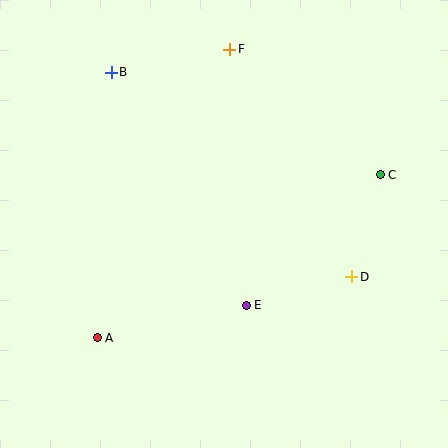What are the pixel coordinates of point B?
Point B is at (111, 72).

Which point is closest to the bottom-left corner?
Point A is closest to the bottom-left corner.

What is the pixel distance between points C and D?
The distance between C and D is 106 pixels.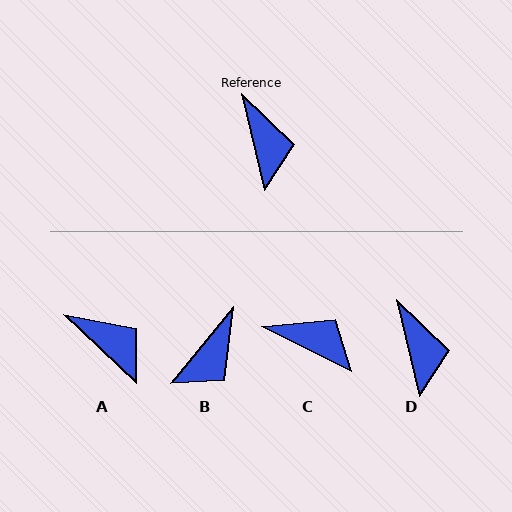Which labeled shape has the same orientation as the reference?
D.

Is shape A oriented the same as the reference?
No, it is off by about 33 degrees.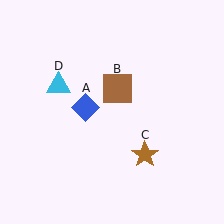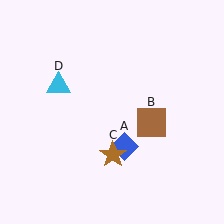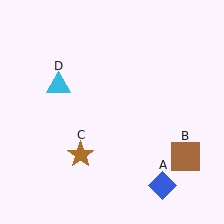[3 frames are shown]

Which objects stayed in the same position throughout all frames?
Cyan triangle (object D) remained stationary.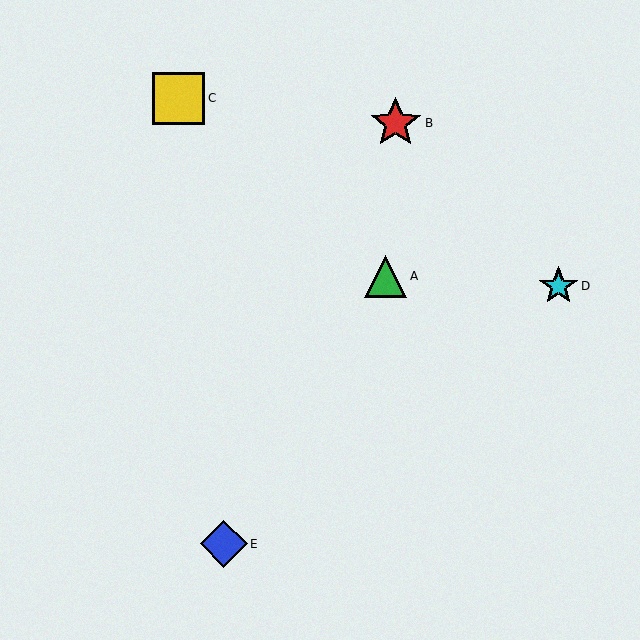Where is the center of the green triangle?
The center of the green triangle is at (386, 276).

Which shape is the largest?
The yellow square (labeled C) is the largest.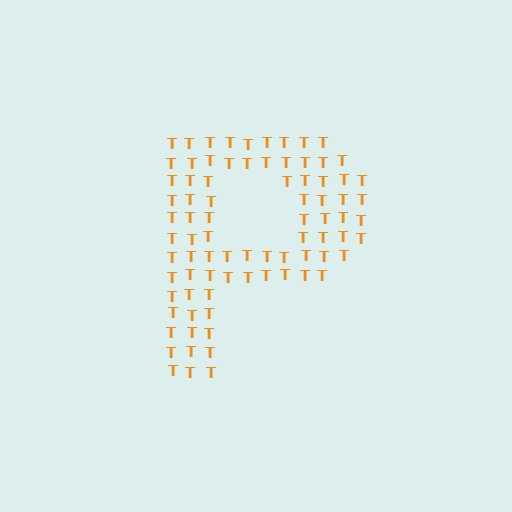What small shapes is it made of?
It is made of small letter T's.